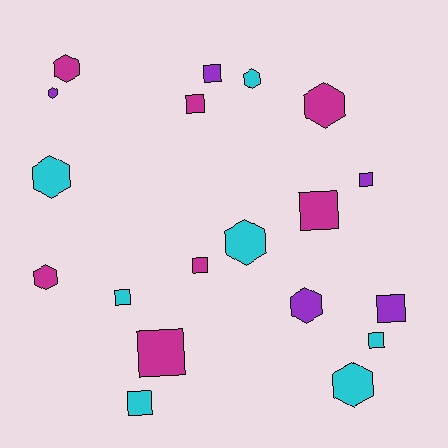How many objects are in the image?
There are 19 objects.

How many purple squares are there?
There are 3 purple squares.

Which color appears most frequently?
Cyan, with 7 objects.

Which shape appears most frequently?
Square, with 10 objects.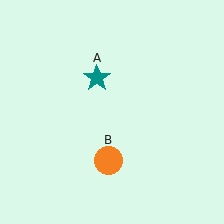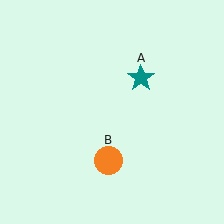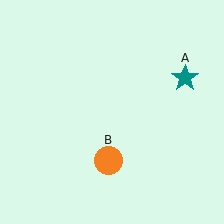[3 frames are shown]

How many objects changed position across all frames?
1 object changed position: teal star (object A).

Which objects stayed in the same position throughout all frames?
Orange circle (object B) remained stationary.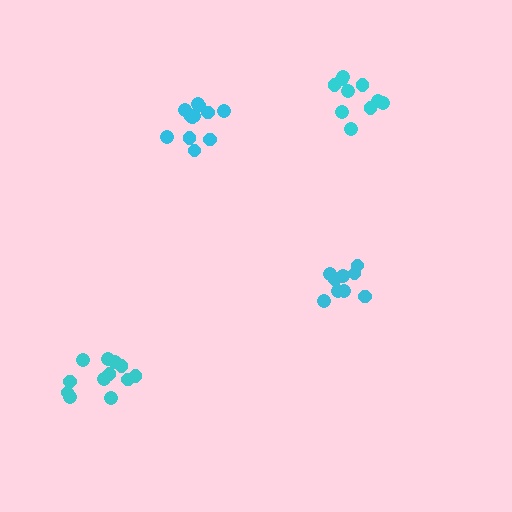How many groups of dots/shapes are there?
There are 4 groups.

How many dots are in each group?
Group 1: 12 dots, Group 2: 10 dots, Group 3: 12 dots, Group 4: 10 dots (44 total).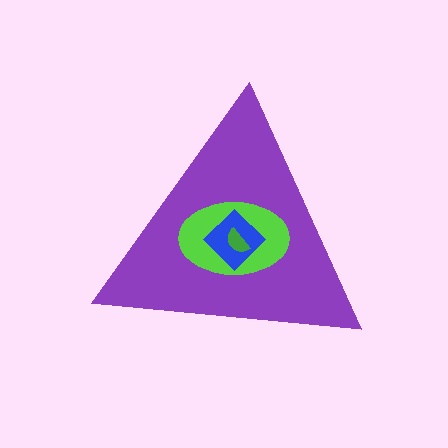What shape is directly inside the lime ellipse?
The blue diamond.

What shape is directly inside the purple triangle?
The lime ellipse.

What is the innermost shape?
The green semicircle.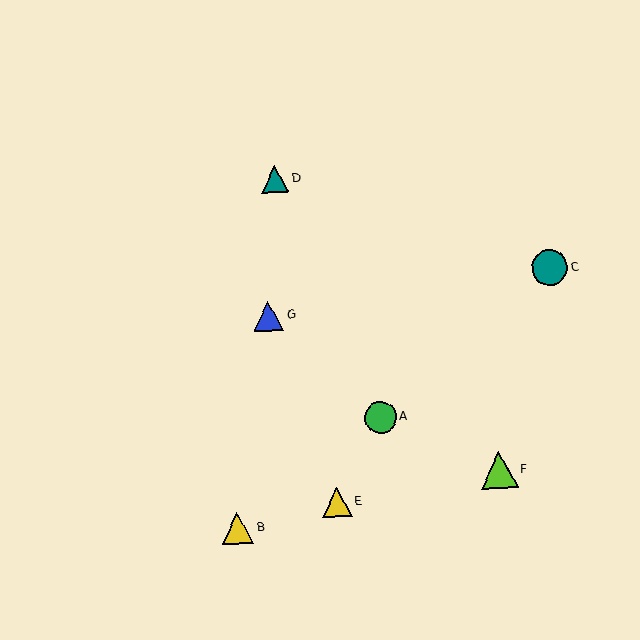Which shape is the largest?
The lime triangle (labeled F) is the largest.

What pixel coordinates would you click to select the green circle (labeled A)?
Click at (381, 417) to select the green circle A.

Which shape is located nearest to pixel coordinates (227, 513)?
The yellow triangle (labeled B) at (237, 528) is nearest to that location.